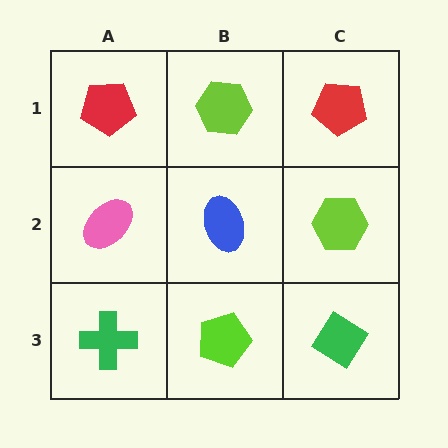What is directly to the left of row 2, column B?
A pink ellipse.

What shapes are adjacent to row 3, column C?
A lime hexagon (row 2, column C), a lime pentagon (row 3, column B).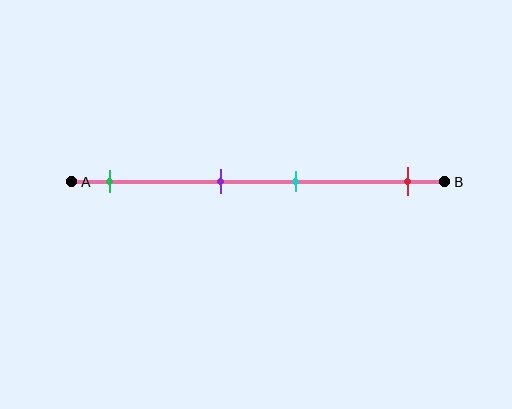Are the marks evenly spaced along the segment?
No, the marks are not evenly spaced.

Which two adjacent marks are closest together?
The purple and cyan marks are the closest adjacent pair.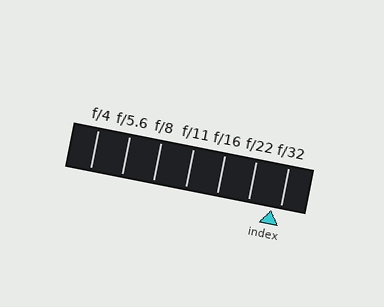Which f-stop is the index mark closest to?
The index mark is closest to f/32.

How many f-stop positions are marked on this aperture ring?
There are 7 f-stop positions marked.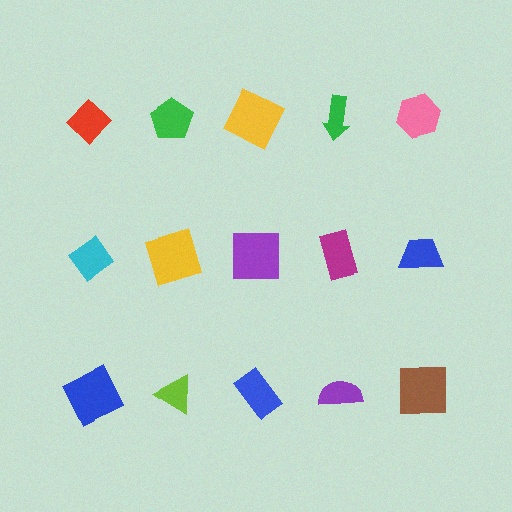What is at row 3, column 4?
A purple semicircle.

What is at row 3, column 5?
A brown square.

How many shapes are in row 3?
5 shapes.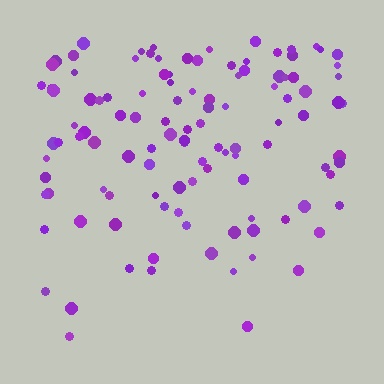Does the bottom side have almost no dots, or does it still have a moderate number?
Still a moderate number, just noticeably fewer than the top.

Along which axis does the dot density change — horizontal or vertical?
Vertical.